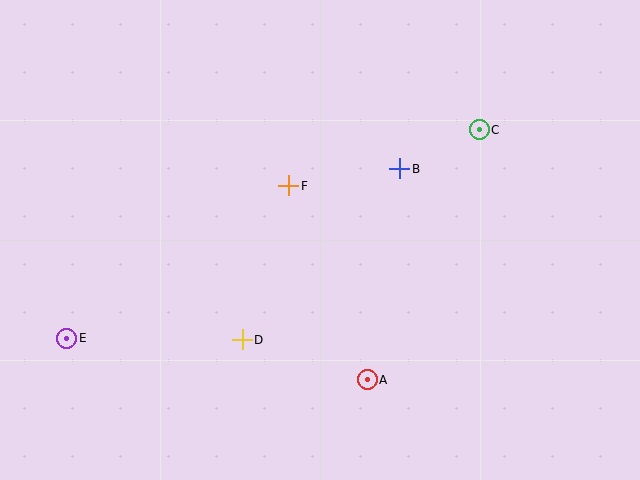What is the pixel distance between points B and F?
The distance between B and F is 112 pixels.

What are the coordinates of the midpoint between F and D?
The midpoint between F and D is at (265, 263).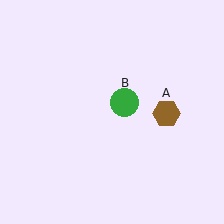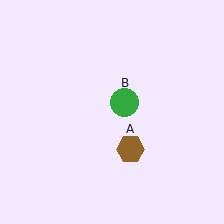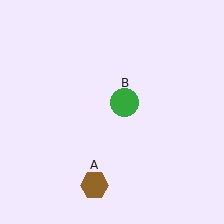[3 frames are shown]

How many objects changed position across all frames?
1 object changed position: brown hexagon (object A).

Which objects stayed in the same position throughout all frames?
Green circle (object B) remained stationary.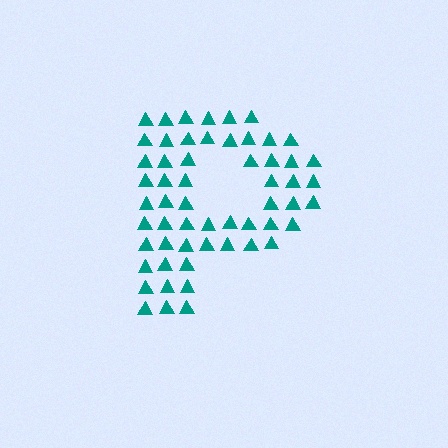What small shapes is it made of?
It is made of small triangles.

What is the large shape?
The large shape is the letter P.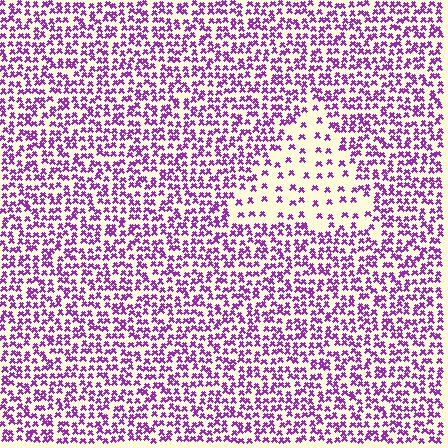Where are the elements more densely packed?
The elements are more densely packed outside the triangle boundary.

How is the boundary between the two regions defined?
The boundary is defined by a change in element density (approximately 2.7x ratio). All elements are the same color, size, and shape.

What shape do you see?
I see a triangle.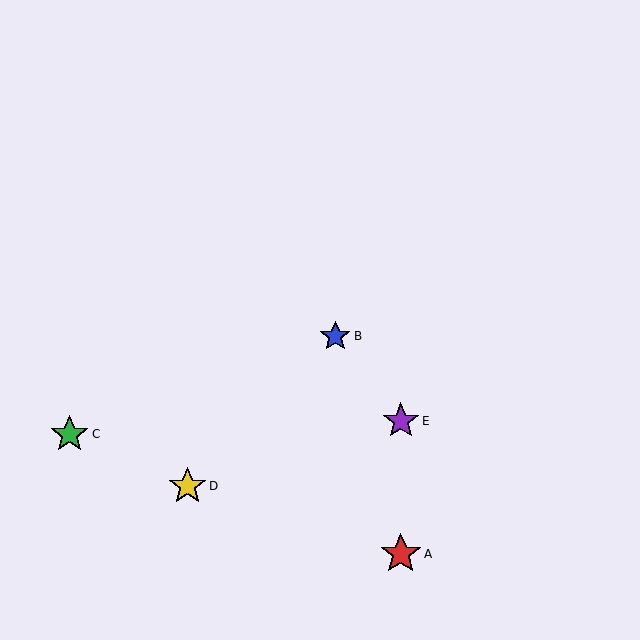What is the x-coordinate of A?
Object A is at x≈401.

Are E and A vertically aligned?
Yes, both are at x≈401.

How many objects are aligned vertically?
2 objects (A, E) are aligned vertically.